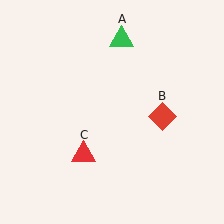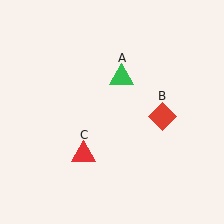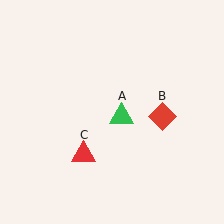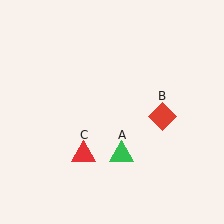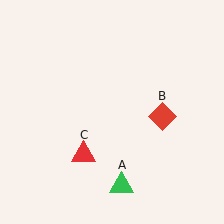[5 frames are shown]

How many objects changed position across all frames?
1 object changed position: green triangle (object A).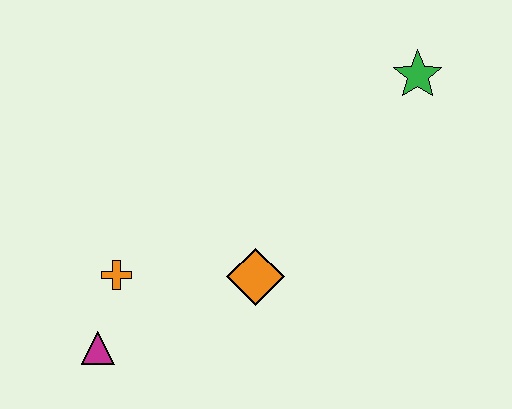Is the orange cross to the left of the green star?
Yes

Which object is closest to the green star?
The orange diamond is closest to the green star.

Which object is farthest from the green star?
The magenta triangle is farthest from the green star.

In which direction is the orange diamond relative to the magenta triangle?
The orange diamond is to the right of the magenta triangle.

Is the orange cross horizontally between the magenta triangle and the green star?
Yes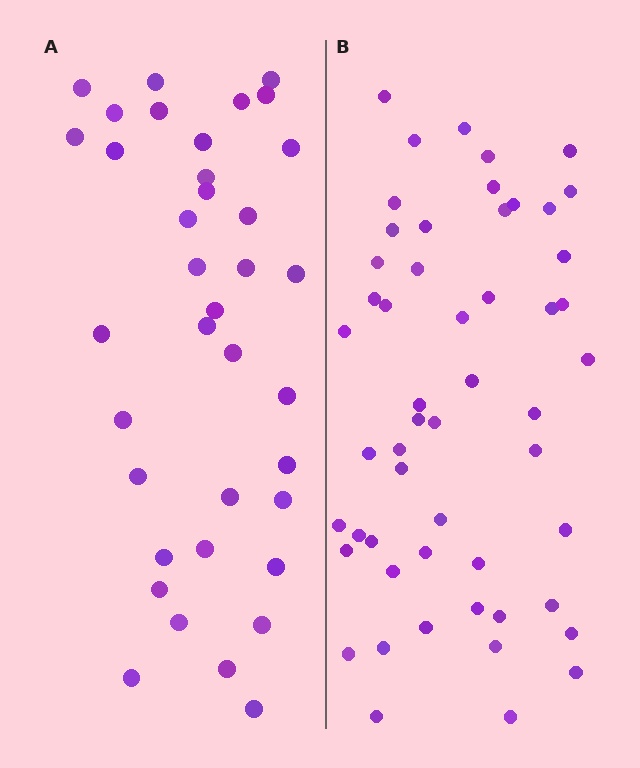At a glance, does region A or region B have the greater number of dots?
Region B (the right region) has more dots.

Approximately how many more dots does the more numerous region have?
Region B has approximately 15 more dots than region A.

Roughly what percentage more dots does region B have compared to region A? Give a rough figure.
About 45% more.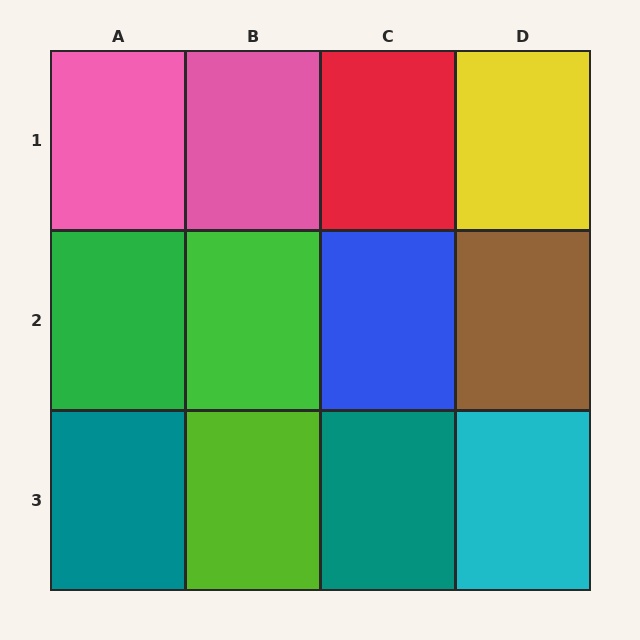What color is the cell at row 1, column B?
Pink.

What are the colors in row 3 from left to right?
Teal, lime, teal, cyan.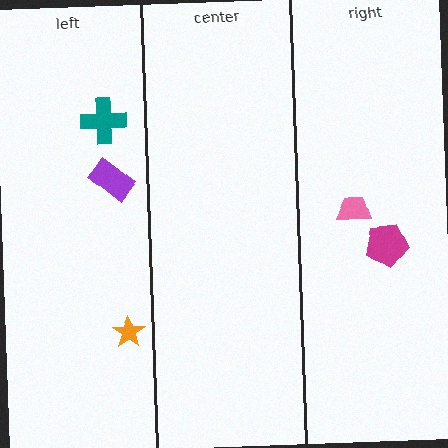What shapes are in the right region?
The pink trapezoid, the magenta pentagon.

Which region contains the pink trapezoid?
The right region.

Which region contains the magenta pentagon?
The right region.